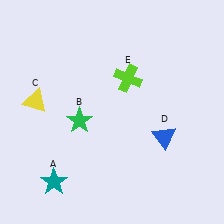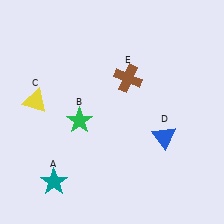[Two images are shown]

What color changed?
The cross (E) changed from lime in Image 1 to brown in Image 2.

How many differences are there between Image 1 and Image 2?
There is 1 difference between the two images.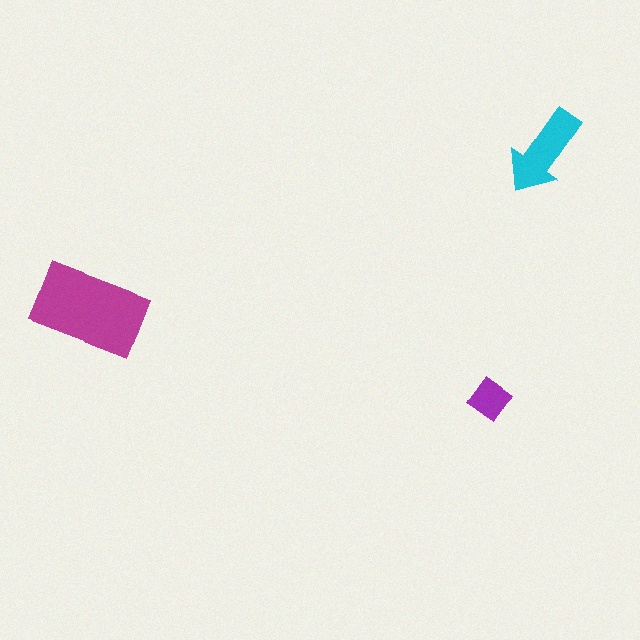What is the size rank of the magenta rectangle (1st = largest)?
1st.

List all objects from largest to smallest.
The magenta rectangle, the cyan arrow, the purple diamond.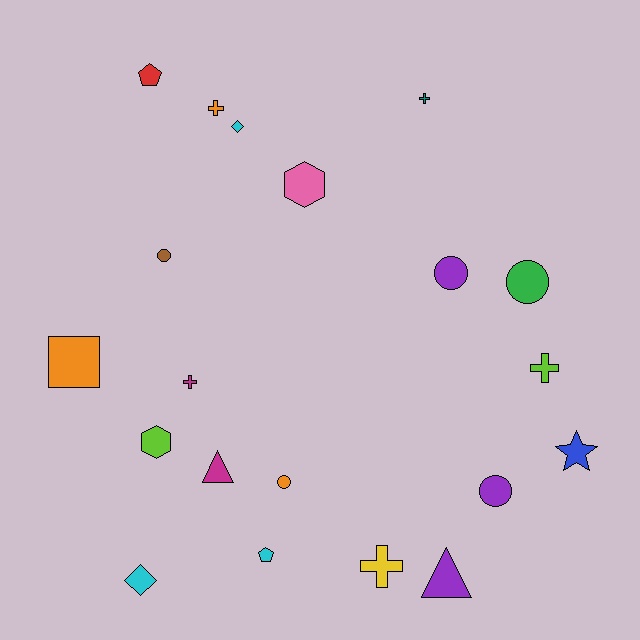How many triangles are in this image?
There are 2 triangles.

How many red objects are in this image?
There is 1 red object.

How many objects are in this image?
There are 20 objects.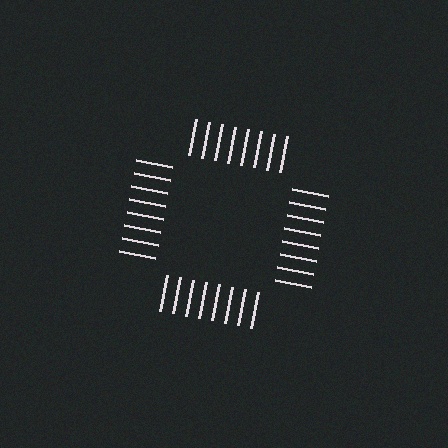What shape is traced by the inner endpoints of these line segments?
An illusory square — the line segments terminate on its edges but no continuous stroke is drawn.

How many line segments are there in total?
32 — 8 along each of the 4 edges.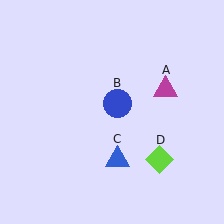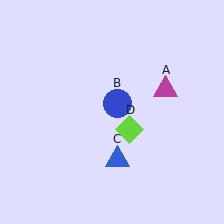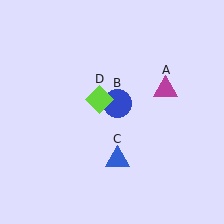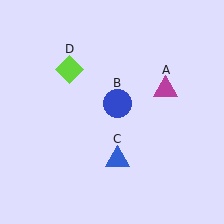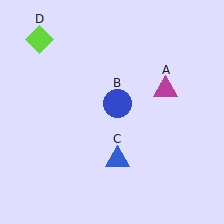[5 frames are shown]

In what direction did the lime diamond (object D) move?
The lime diamond (object D) moved up and to the left.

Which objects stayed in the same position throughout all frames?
Magenta triangle (object A) and blue circle (object B) and blue triangle (object C) remained stationary.